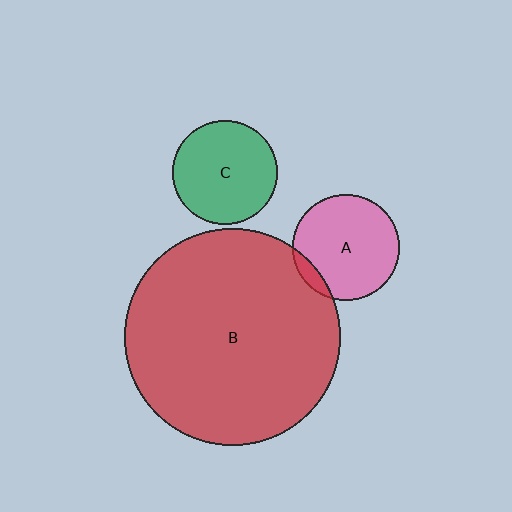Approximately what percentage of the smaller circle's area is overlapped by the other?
Approximately 10%.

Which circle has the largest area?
Circle B (red).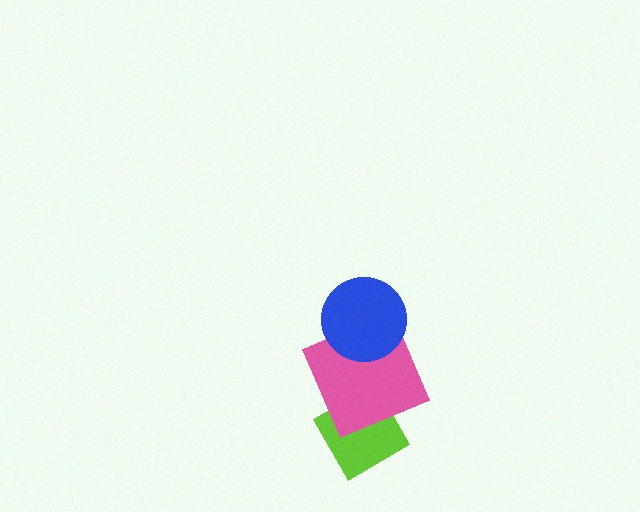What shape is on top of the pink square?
The blue circle is on top of the pink square.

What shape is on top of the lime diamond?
The pink square is on top of the lime diamond.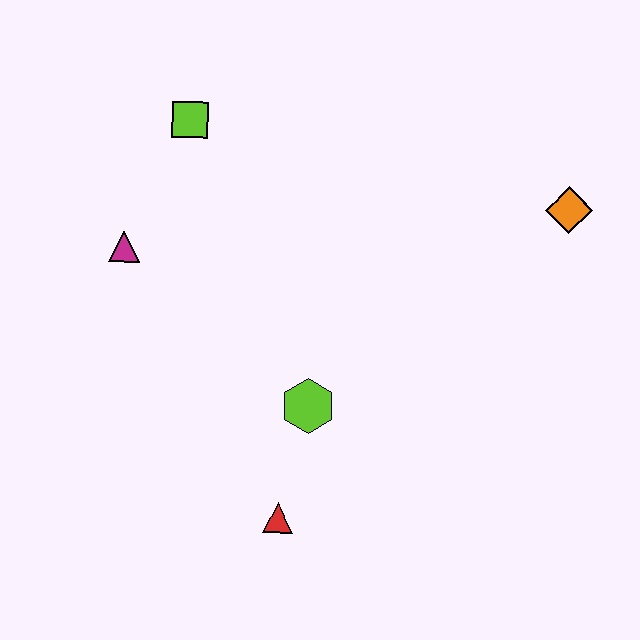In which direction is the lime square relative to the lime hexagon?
The lime square is above the lime hexagon.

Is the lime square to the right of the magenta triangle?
Yes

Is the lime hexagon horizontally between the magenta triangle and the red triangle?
No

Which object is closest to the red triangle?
The lime hexagon is closest to the red triangle.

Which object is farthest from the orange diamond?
The magenta triangle is farthest from the orange diamond.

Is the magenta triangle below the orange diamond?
Yes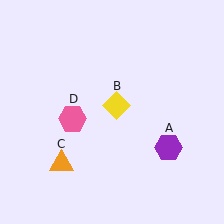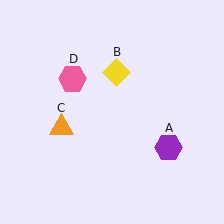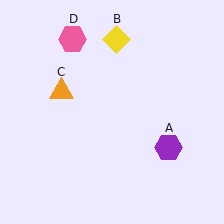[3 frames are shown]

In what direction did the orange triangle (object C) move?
The orange triangle (object C) moved up.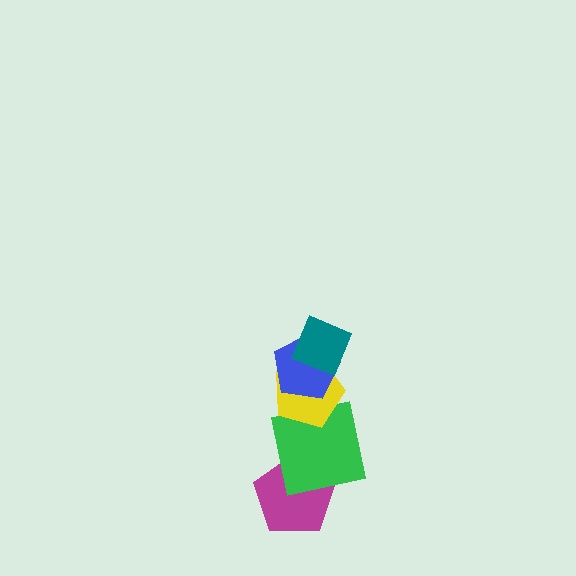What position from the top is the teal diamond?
The teal diamond is 1st from the top.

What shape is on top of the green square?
The yellow pentagon is on top of the green square.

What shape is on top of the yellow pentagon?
The blue pentagon is on top of the yellow pentagon.